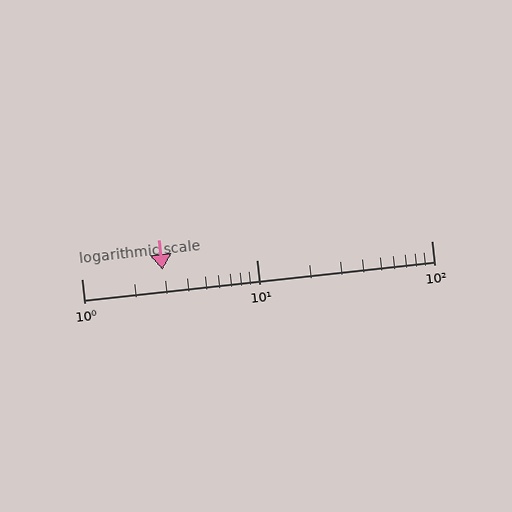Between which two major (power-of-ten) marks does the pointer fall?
The pointer is between 1 and 10.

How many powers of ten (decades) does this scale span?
The scale spans 2 decades, from 1 to 100.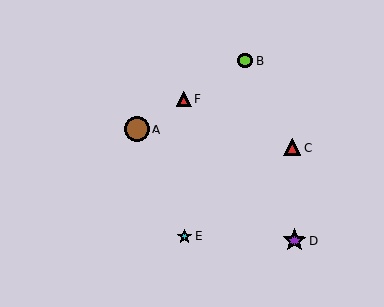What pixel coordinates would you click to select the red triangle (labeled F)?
Click at (184, 98) to select the red triangle F.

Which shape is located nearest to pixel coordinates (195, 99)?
The red triangle (labeled F) at (184, 98) is nearest to that location.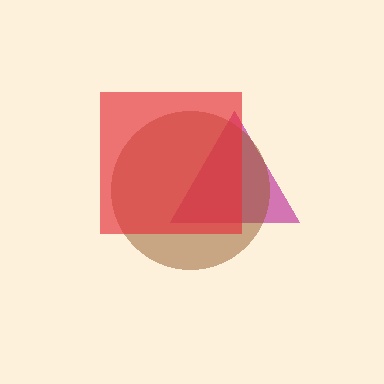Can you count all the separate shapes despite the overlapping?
Yes, there are 3 separate shapes.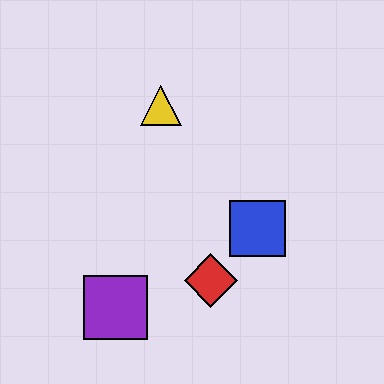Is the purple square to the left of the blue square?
Yes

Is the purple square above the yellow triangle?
No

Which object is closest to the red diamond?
The blue square is closest to the red diamond.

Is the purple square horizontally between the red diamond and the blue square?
No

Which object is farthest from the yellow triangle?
The purple square is farthest from the yellow triangle.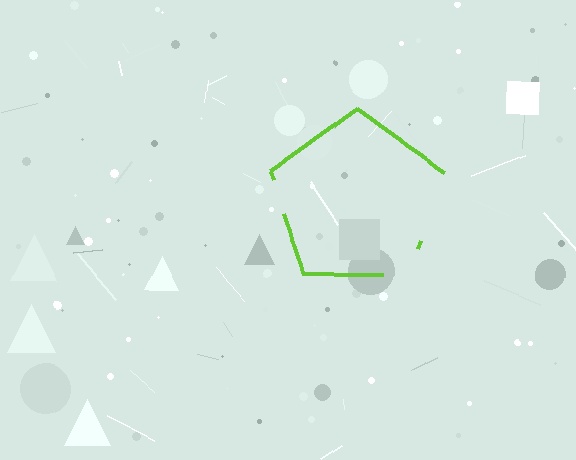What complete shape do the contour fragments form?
The contour fragments form a pentagon.